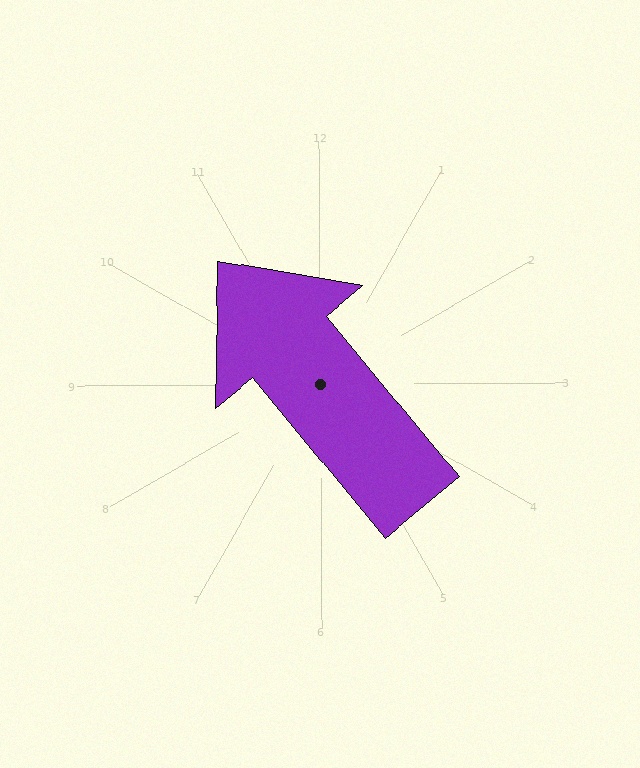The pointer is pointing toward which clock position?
Roughly 11 o'clock.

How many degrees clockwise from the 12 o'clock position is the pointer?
Approximately 321 degrees.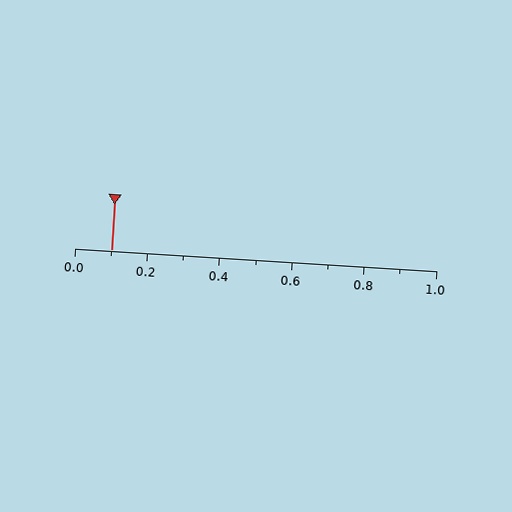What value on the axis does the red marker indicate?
The marker indicates approximately 0.1.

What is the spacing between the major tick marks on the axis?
The major ticks are spaced 0.2 apart.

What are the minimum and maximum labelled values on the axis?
The axis runs from 0.0 to 1.0.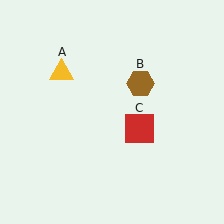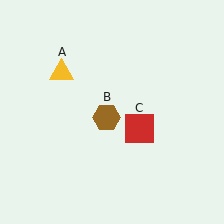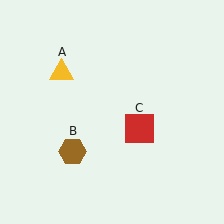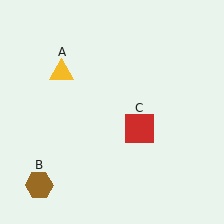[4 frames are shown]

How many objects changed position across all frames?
1 object changed position: brown hexagon (object B).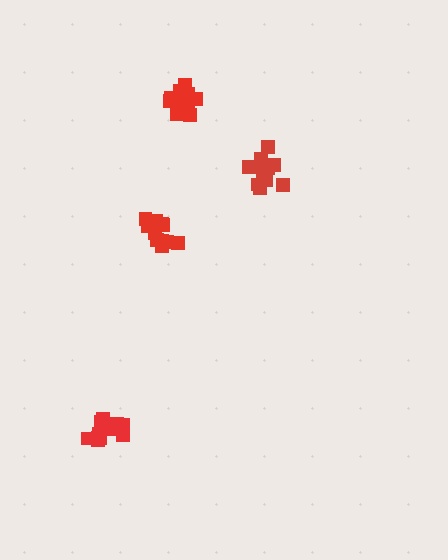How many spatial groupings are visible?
There are 4 spatial groupings.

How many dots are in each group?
Group 1: 13 dots, Group 2: 13 dots, Group 3: 12 dots, Group 4: 11 dots (49 total).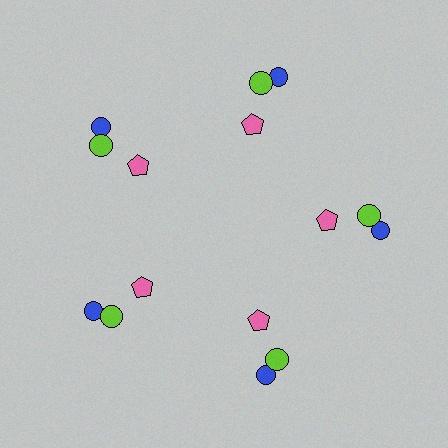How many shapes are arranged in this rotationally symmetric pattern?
There are 15 shapes, arranged in 5 groups of 3.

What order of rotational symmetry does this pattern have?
This pattern has 5-fold rotational symmetry.